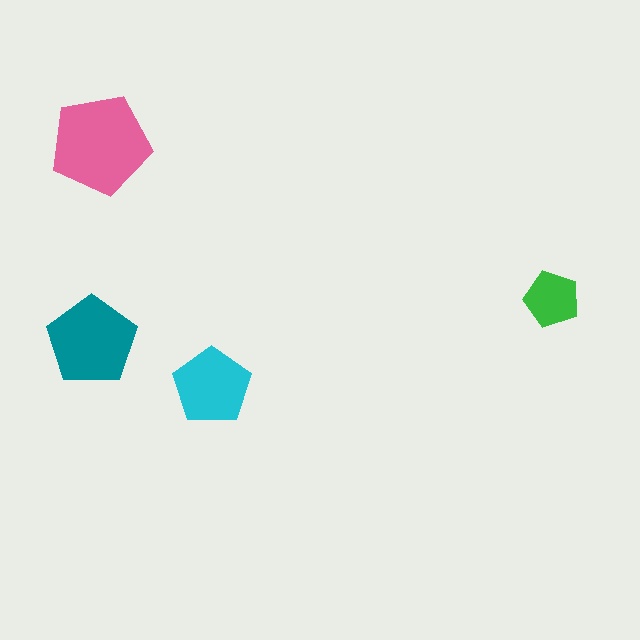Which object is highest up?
The pink pentagon is topmost.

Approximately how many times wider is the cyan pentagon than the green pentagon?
About 1.5 times wider.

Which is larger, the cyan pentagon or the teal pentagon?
The teal one.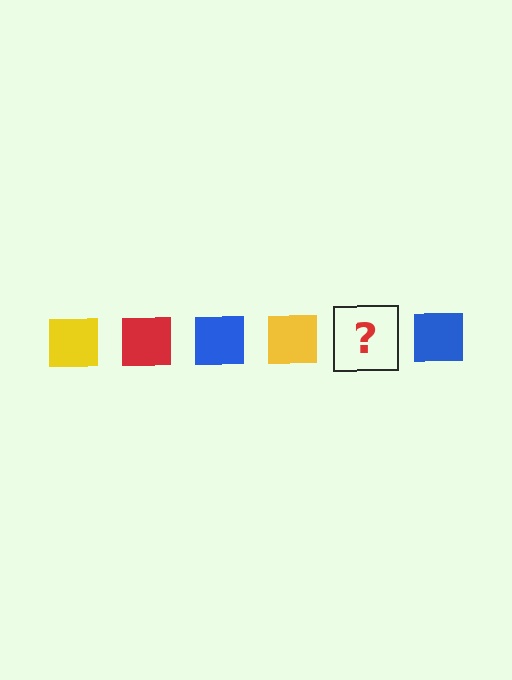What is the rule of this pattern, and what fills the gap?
The rule is that the pattern cycles through yellow, red, blue squares. The gap should be filled with a red square.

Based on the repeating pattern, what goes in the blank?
The blank should be a red square.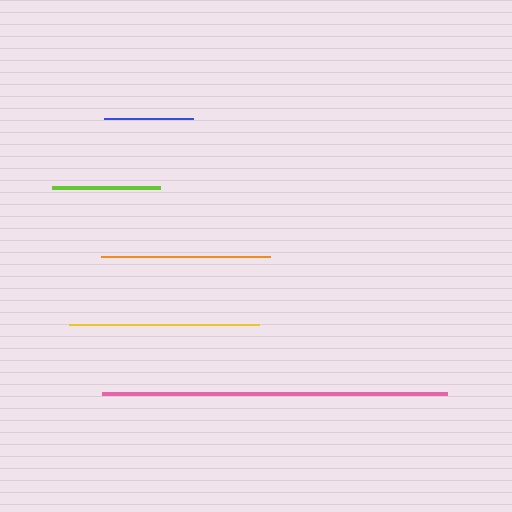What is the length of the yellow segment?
The yellow segment is approximately 191 pixels long.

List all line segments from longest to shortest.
From longest to shortest: pink, yellow, orange, lime, blue.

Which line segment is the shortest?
The blue line is the shortest at approximately 89 pixels.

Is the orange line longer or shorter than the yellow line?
The yellow line is longer than the orange line.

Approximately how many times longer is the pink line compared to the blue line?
The pink line is approximately 3.9 times the length of the blue line.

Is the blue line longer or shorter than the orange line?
The orange line is longer than the blue line.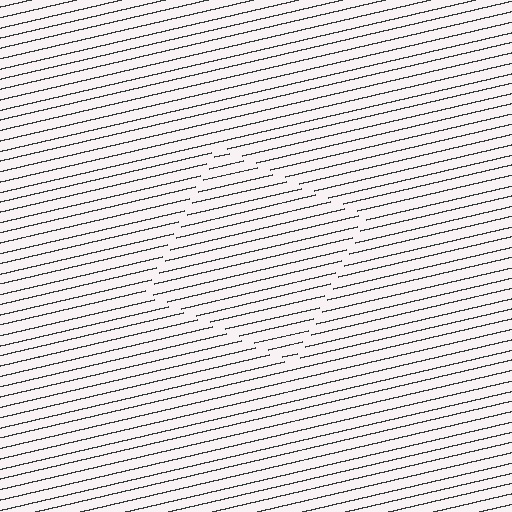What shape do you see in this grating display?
An illusory square. The interior of the shape contains the same grating, shifted by half a period — the contour is defined by the phase discontinuity where line-ends from the inner and outer gratings abut.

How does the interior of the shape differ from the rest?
The interior of the shape contains the same grating, shifted by half a period — the contour is defined by the phase discontinuity where line-ends from the inner and outer gratings abut.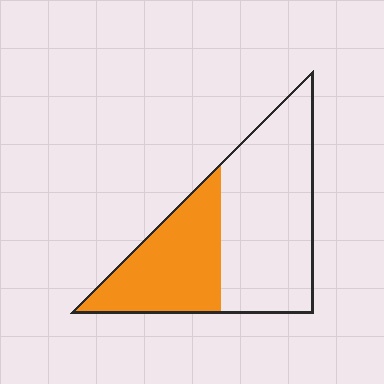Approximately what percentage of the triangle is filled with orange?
Approximately 40%.